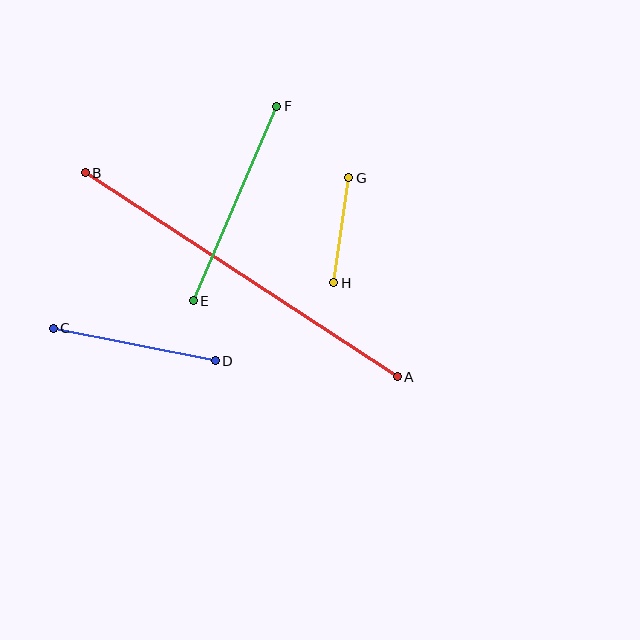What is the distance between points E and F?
The distance is approximately 212 pixels.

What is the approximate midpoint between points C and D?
The midpoint is at approximately (134, 345) pixels.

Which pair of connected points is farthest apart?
Points A and B are farthest apart.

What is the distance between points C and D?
The distance is approximately 165 pixels.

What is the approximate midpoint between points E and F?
The midpoint is at approximately (235, 203) pixels.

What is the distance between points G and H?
The distance is approximately 106 pixels.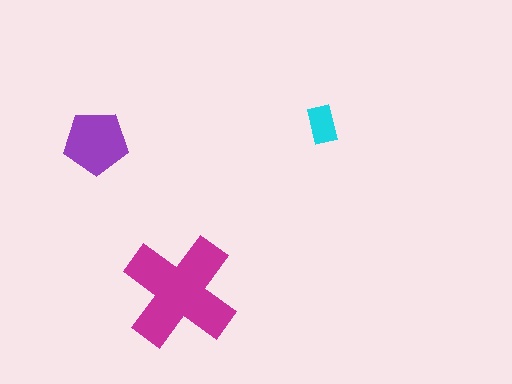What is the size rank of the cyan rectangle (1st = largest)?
3rd.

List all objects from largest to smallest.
The magenta cross, the purple pentagon, the cyan rectangle.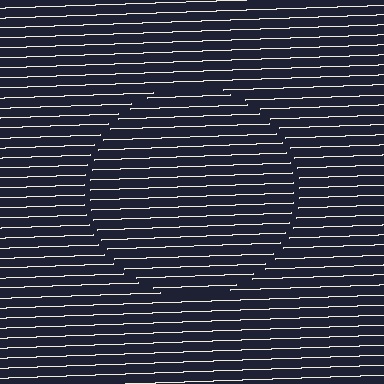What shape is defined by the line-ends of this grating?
An illusory circle. The interior of the shape contains the same grating, shifted by half a period — the contour is defined by the phase discontinuity where line-ends from the inner and outer gratings abut.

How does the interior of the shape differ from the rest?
The interior of the shape contains the same grating, shifted by half a period — the contour is defined by the phase discontinuity where line-ends from the inner and outer gratings abut.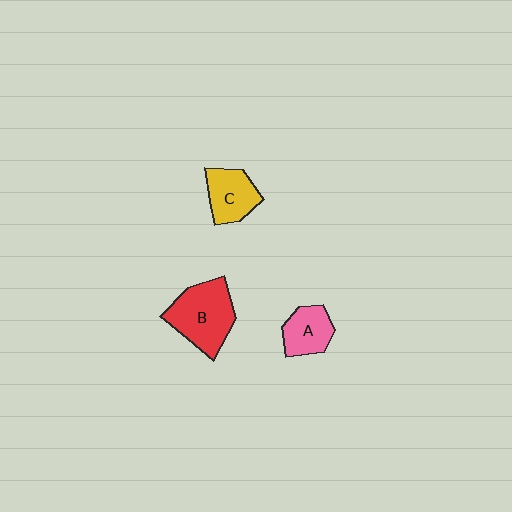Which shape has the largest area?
Shape B (red).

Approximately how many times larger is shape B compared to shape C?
Approximately 1.5 times.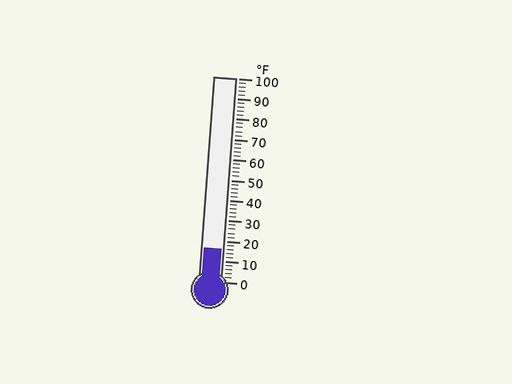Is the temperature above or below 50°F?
The temperature is below 50°F.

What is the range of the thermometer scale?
The thermometer scale ranges from 0°F to 100°F.